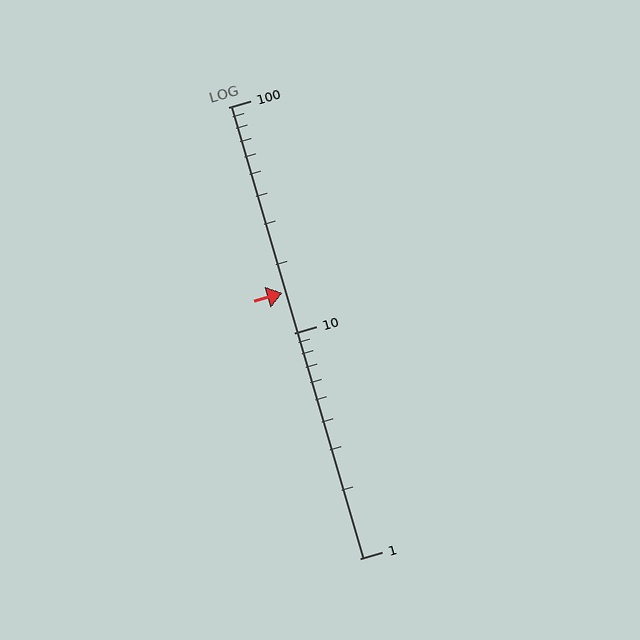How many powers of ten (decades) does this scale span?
The scale spans 2 decades, from 1 to 100.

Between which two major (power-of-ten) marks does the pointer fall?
The pointer is between 10 and 100.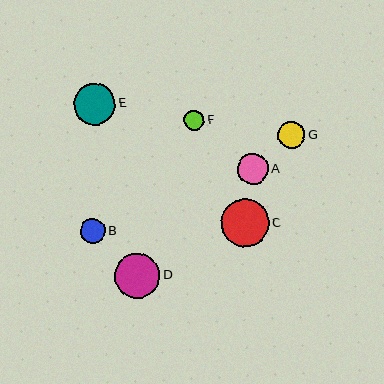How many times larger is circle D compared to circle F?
Circle D is approximately 2.3 times the size of circle F.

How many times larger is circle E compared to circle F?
Circle E is approximately 2.1 times the size of circle F.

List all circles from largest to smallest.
From largest to smallest: C, D, E, A, G, B, F.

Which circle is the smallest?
Circle F is the smallest with a size of approximately 20 pixels.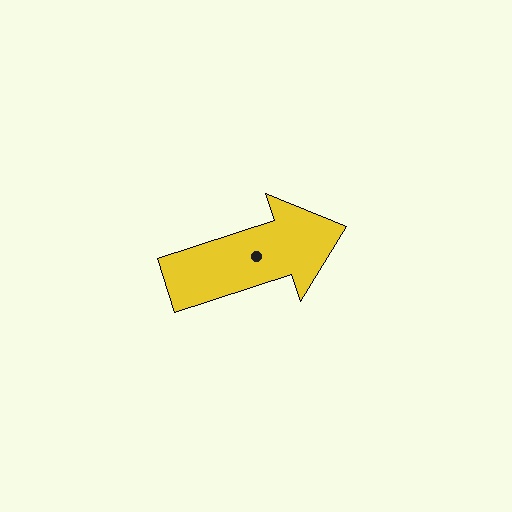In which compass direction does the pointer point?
East.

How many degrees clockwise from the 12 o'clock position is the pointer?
Approximately 72 degrees.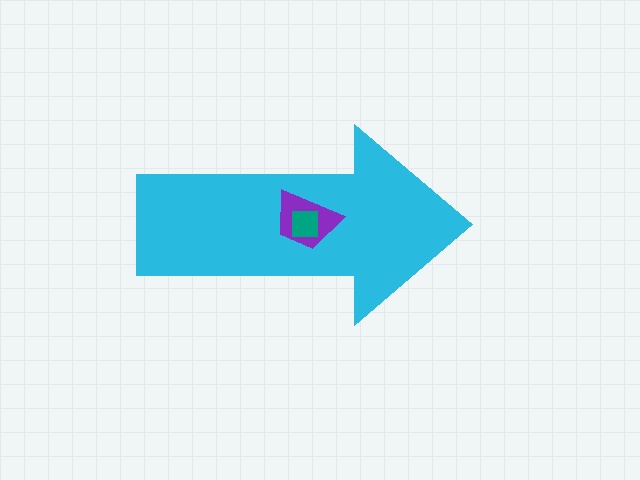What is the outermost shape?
The cyan arrow.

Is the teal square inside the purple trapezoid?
Yes.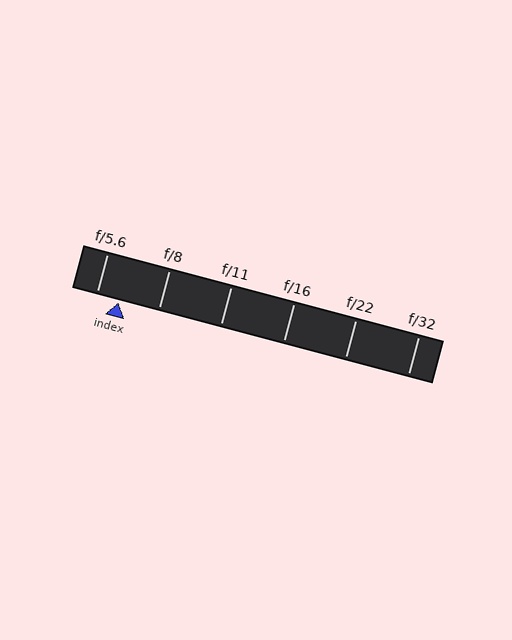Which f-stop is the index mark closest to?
The index mark is closest to f/5.6.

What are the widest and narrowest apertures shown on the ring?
The widest aperture shown is f/5.6 and the narrowest is f/32.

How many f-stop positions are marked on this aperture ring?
There are 6 f-stop positions marked.